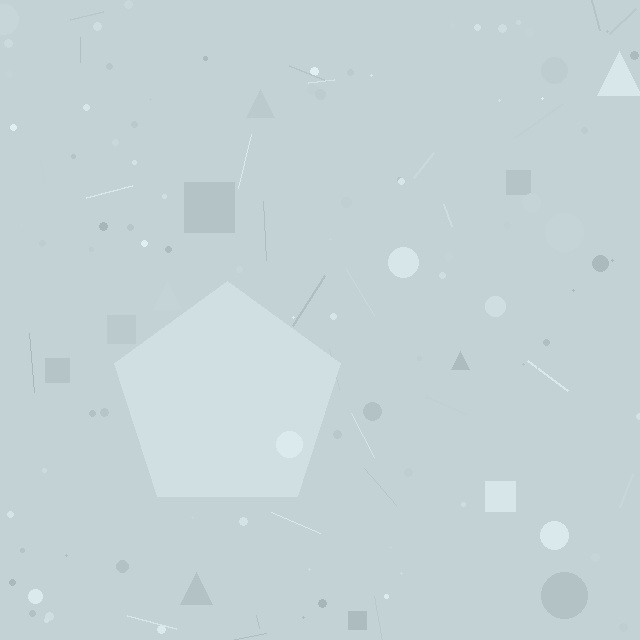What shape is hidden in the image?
A pentagon is hidden in the image.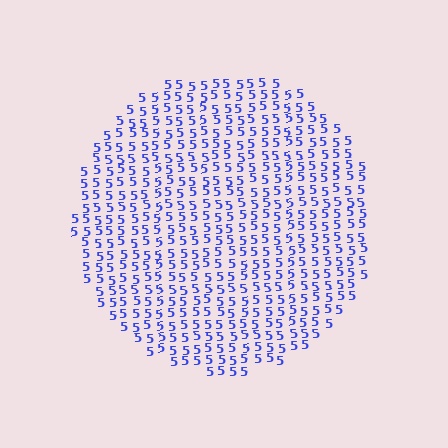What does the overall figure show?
The overall figure shows a circle.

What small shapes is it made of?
It is made of small digit 5's.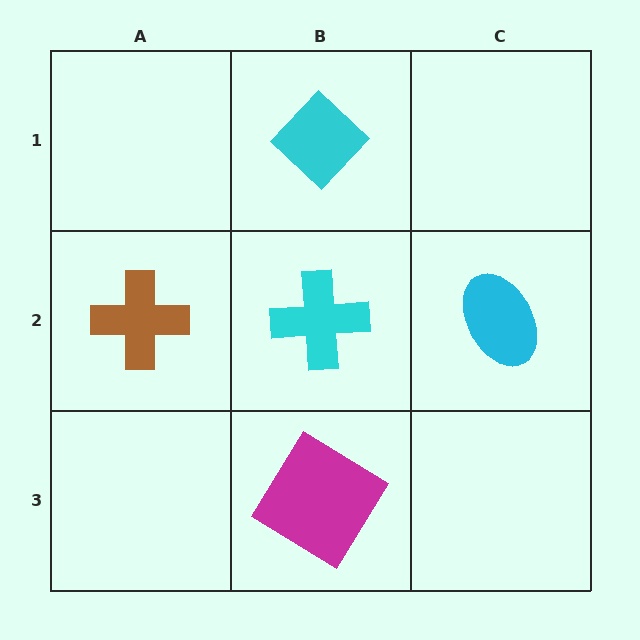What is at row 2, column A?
A brown cross.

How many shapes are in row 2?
3 shapes.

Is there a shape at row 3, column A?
No, that cell is empty.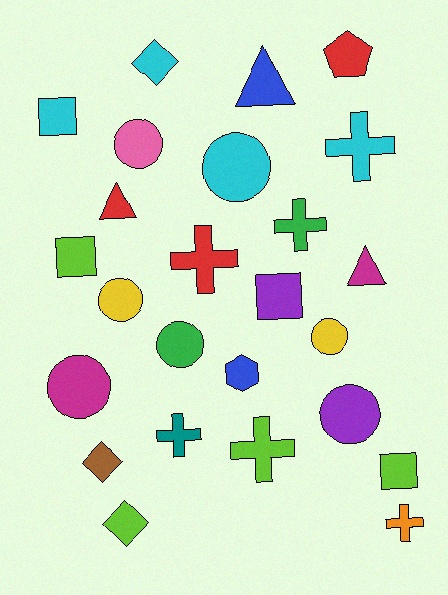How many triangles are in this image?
There are 3 triangles.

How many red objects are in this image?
There are 3 red objects.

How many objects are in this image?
There are 25 objects.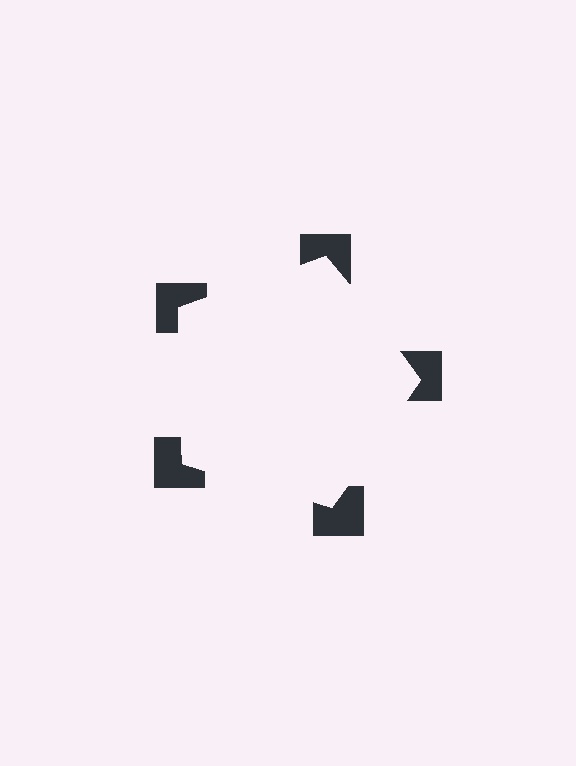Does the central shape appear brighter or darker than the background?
It typically appears slightly brighter than the background, even though no actual brightness change is drawn.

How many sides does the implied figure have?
5 sides.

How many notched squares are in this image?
There are 5 — one at each vertex of the illusory pentagon.